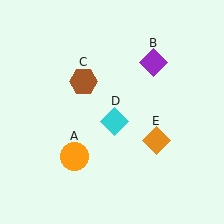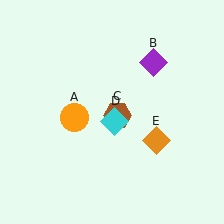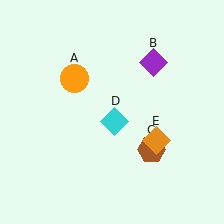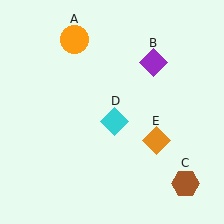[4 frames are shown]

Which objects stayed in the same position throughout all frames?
Purple diamond (object B) and cyan diamond (object D) and orange diamond (object E) remained stationary.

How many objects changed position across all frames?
2 objects changed position: orange circle (object A), brown hexagon (object C).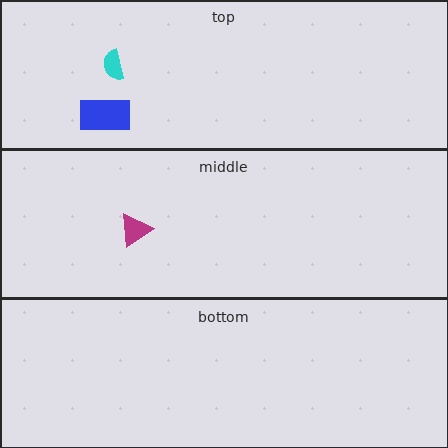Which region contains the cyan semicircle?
The top region.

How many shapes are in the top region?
2.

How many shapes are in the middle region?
1.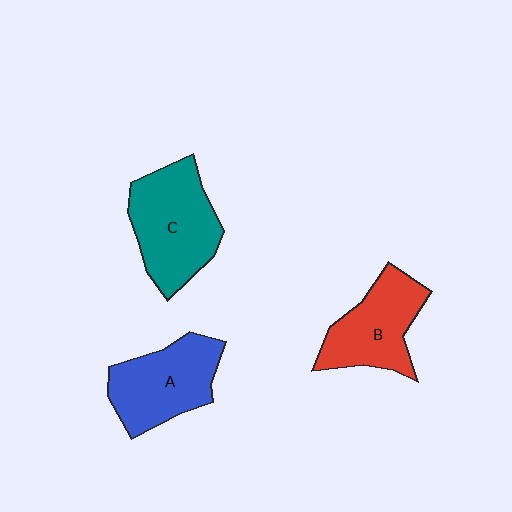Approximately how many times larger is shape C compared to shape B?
Approximately 1.2 times.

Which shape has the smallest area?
Shape B (red).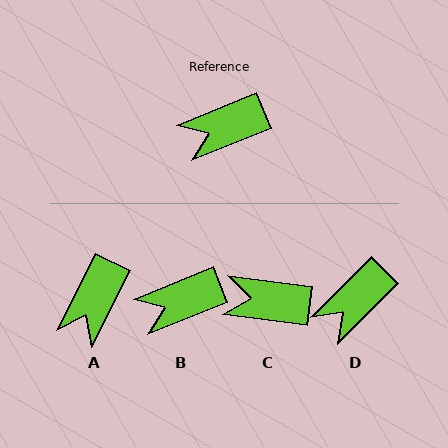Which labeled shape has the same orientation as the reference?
B.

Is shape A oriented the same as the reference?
No, it is off by about 41 degrees.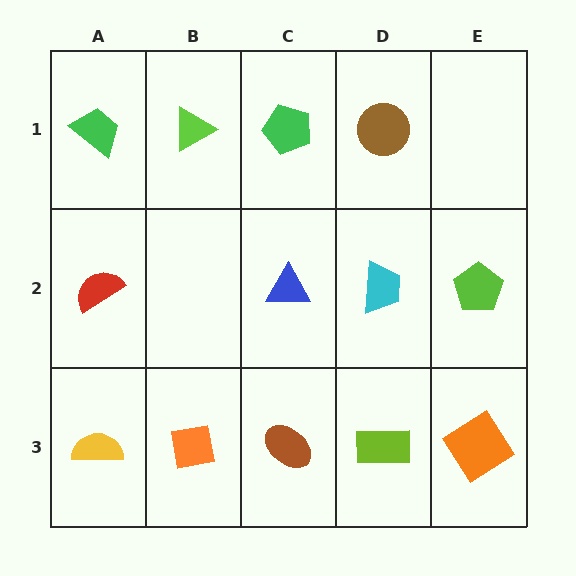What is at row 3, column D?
A lime rectangle.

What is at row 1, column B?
A lime triangle.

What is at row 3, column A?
A yellow semicircle.